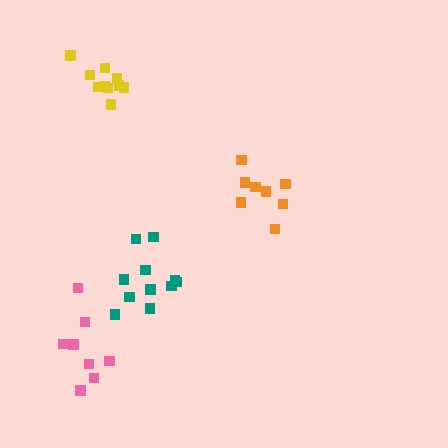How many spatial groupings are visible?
There are 4 spatial groupings.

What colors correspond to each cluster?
The clusters are colored: pink, teal, yellow, orange.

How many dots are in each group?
Group 1: 8 dots, Group 2: 11 dots, Group 3: 10 dots, Group 4: 8 dots (37 total).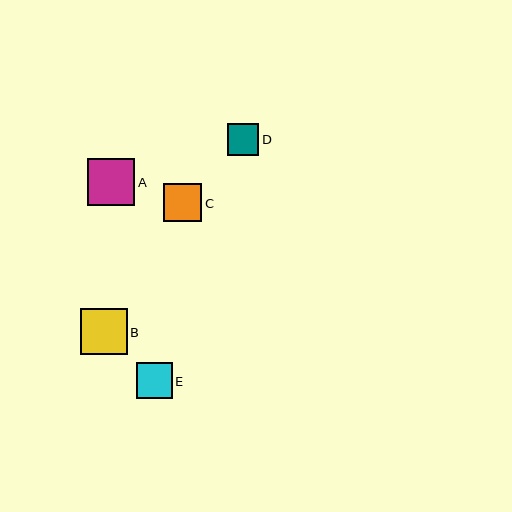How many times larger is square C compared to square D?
Square C is approximately 1.2 times the size of square D.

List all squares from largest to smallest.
From largest to smallest: A, B, C, E, D.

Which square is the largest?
Square A is the largest with a size of approximately 47 pixels.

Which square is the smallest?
Square D is the smallest with a size of approximately 32 pixels.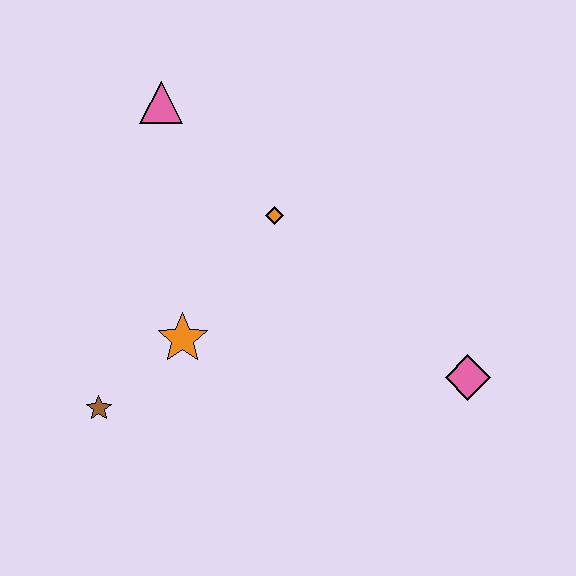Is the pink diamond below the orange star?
Yes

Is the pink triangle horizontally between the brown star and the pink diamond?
Yes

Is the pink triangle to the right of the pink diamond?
No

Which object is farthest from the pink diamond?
The pink triangle is farthest from the pink diamond.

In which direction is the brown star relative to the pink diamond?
The brown star is to the left of the pink diamond.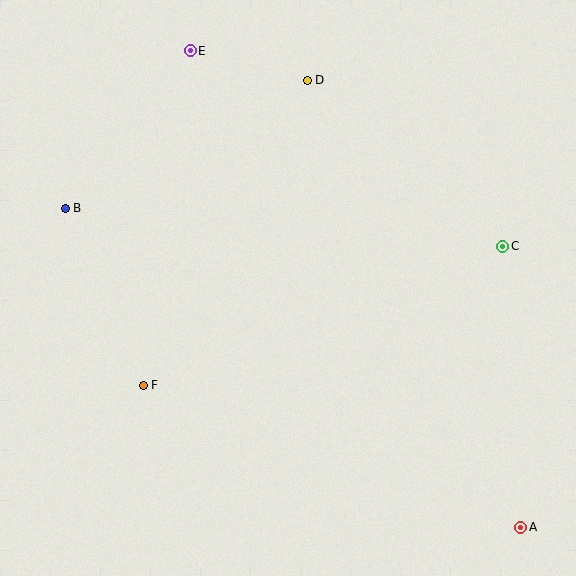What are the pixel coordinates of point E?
Point E is at (190, 51).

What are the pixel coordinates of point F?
Point F is at (143, 385).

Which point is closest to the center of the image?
Point F at (143, 385) is closest to the center.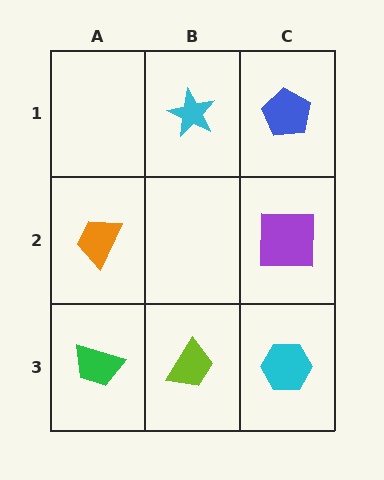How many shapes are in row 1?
2 shapes.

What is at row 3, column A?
A green trapezoid.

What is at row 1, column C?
A blue pentagon.